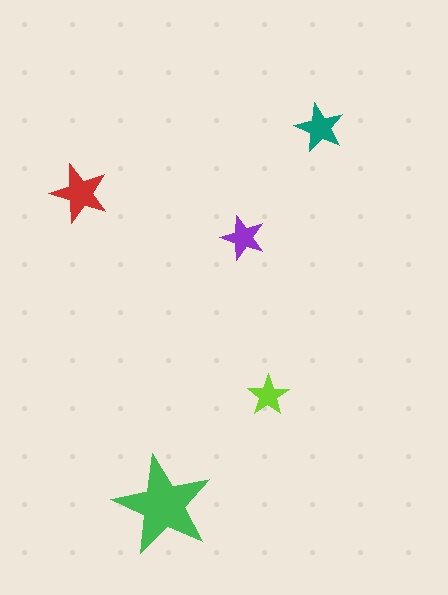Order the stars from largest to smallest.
the green one, the red one, the teal one, the purple one, the lime one.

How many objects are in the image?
There are 5 objects in the image.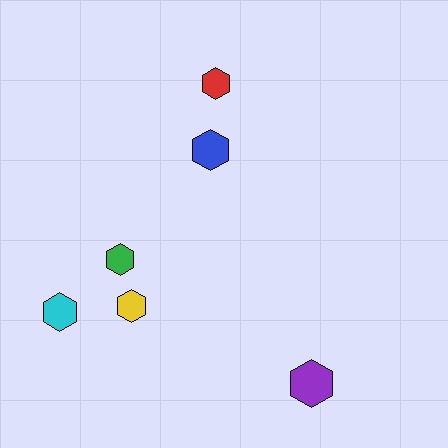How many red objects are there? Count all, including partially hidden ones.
There is 1 red object.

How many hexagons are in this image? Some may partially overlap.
There are 6 hexagons.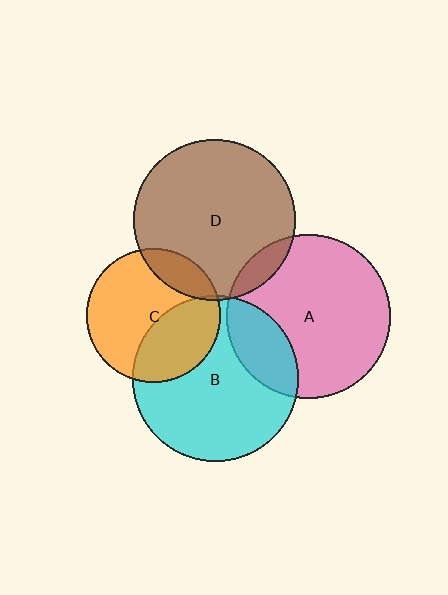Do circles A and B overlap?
Yes.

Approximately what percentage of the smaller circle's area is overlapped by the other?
Approximately 20%.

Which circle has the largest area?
Circle B (cyan).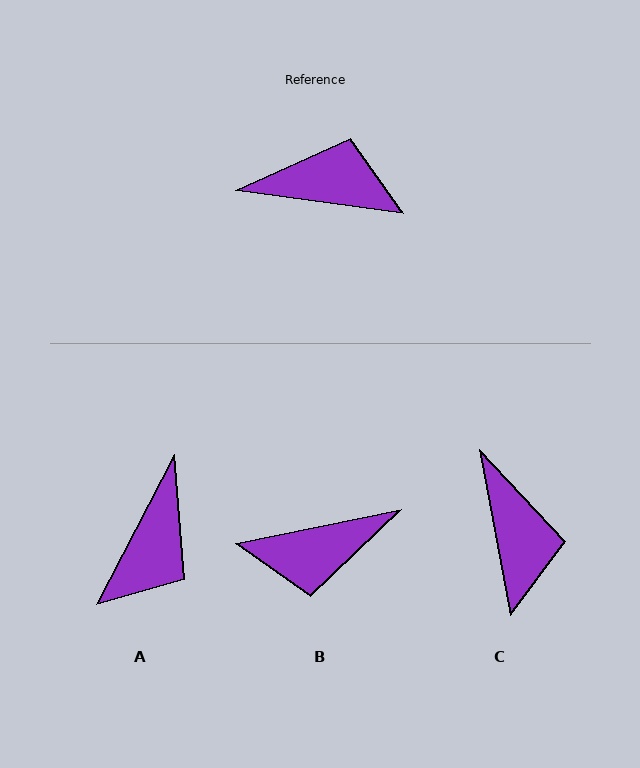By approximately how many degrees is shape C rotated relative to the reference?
Approximately 72 degrees clockwise.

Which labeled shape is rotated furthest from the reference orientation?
B, about 161 degrees away.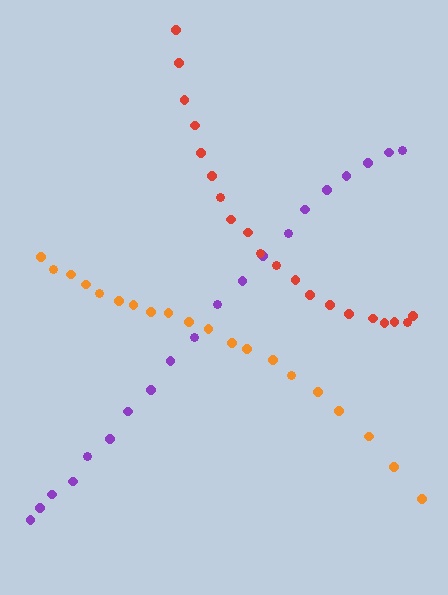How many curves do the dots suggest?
There are 3 distinct paths.